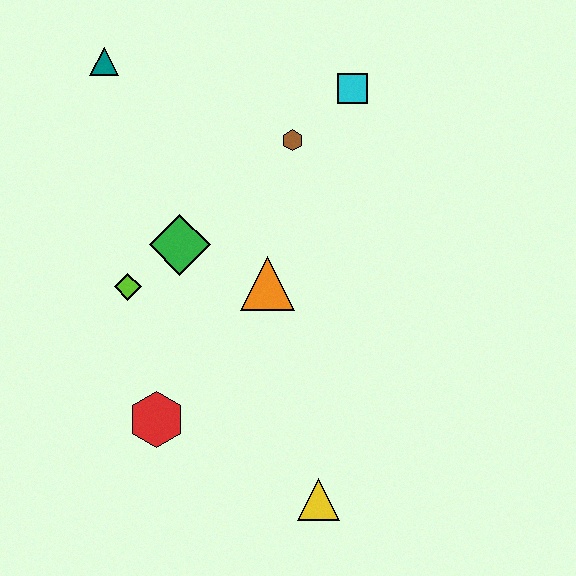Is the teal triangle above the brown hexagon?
Yes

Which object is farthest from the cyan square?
The yellow triangle is farthest from the cyan square.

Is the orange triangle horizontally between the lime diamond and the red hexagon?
No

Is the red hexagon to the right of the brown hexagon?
No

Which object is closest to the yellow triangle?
The red hexagon is closest to the yellow triangle.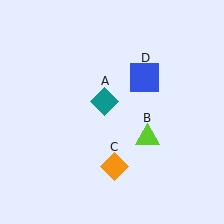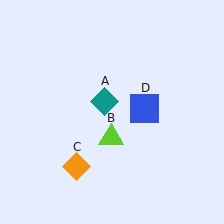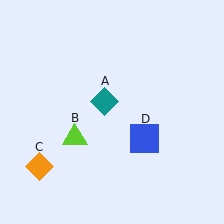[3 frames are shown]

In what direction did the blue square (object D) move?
The blue square (object D) moved down.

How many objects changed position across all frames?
3 objects changed position: lime triangle (object B), orange diamond (object C), blue square (object D).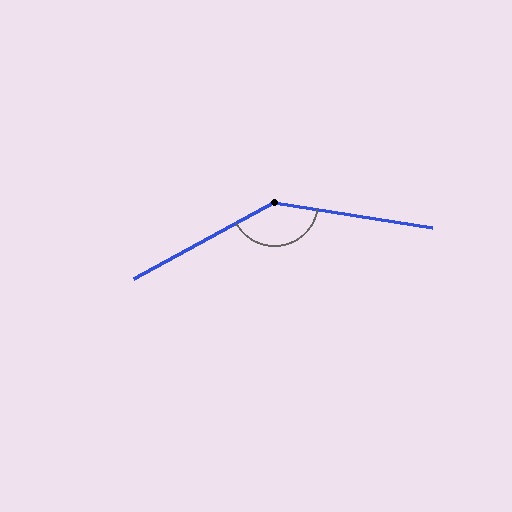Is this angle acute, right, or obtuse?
It is obtuse.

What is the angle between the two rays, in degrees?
Approximately 142 degrees.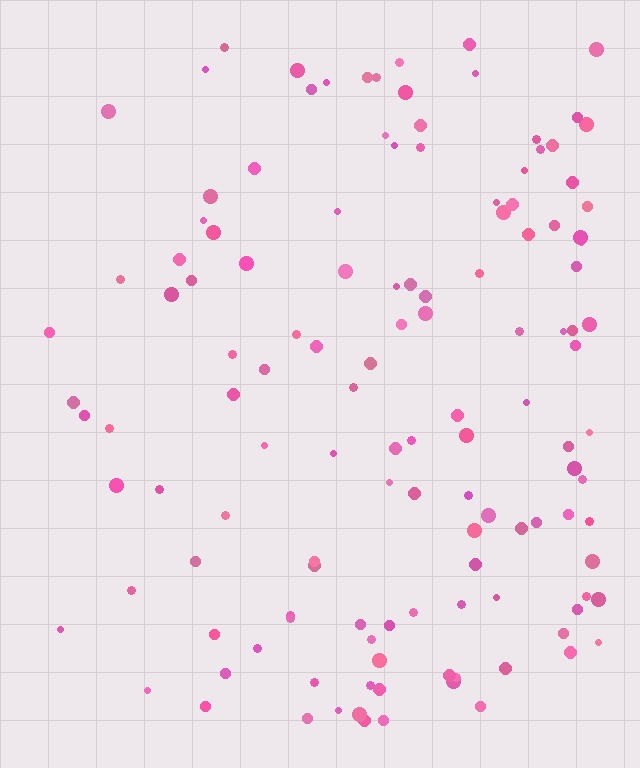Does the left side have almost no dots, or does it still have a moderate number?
Still a moderate number, just noticeably fewer than the right.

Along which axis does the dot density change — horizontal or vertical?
Horizontal.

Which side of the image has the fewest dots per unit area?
The left.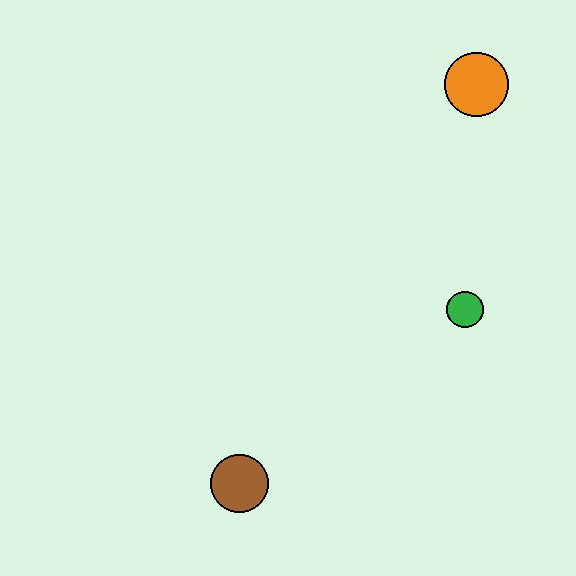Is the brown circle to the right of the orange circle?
No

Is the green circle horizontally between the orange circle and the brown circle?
Yes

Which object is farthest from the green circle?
The brown circle is farthest from the green circle.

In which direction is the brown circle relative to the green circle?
The brown circle is to the left of the green circle.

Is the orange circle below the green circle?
No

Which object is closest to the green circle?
The orange circle is closest to the green circle.